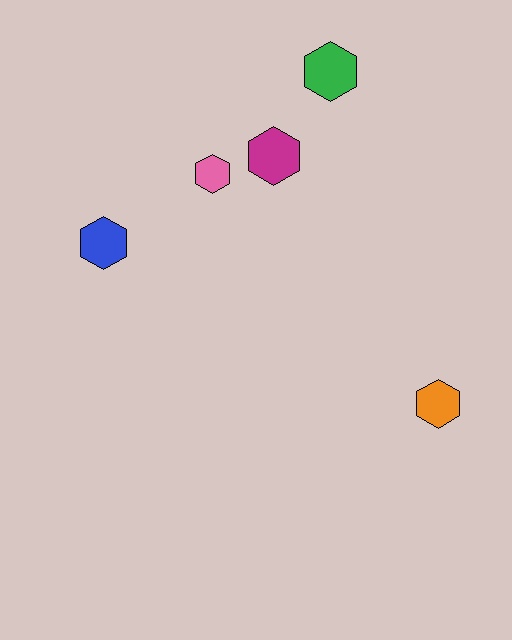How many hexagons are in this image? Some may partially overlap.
There are 5 hexagons.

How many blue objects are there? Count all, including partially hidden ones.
There is 1 blue object.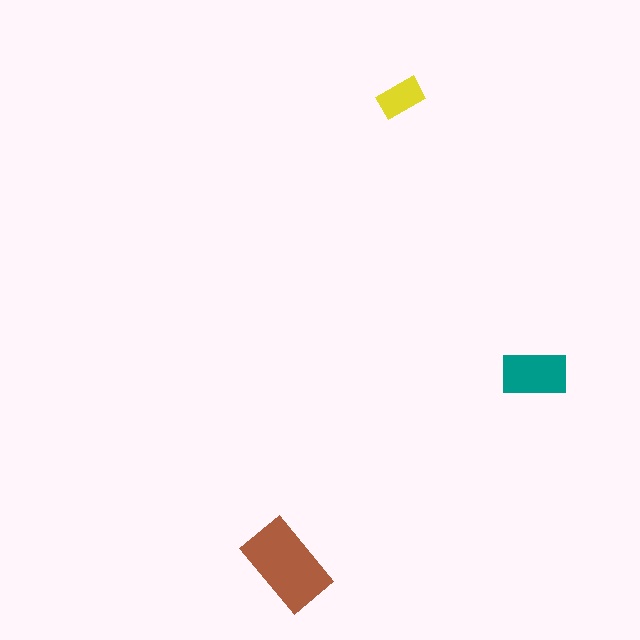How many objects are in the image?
There are 3 objects in the image.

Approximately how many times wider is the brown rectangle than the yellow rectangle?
About 2 times wider.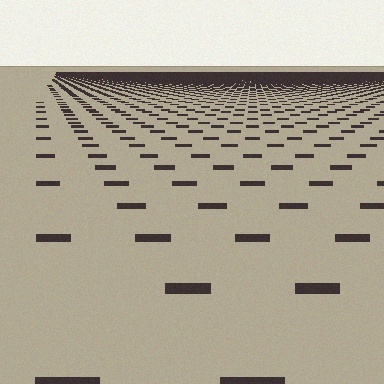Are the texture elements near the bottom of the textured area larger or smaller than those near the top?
Larger. Near the bottom, elements are closer to the viewer and appear at a bigger on-screen size.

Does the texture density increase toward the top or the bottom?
Density increases toward the top.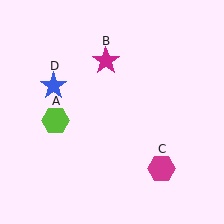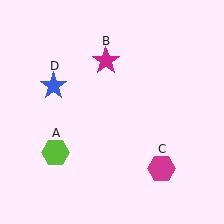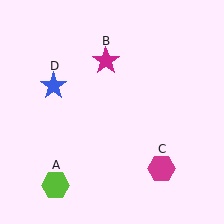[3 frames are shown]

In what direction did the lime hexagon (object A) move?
The lime hexagon (object A) moved down.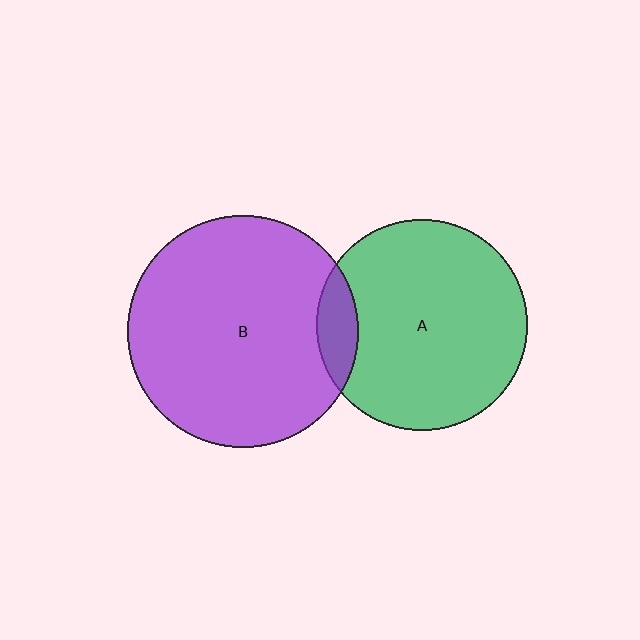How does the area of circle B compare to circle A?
Approximately 1.2 times.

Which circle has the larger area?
Circle B (purple).